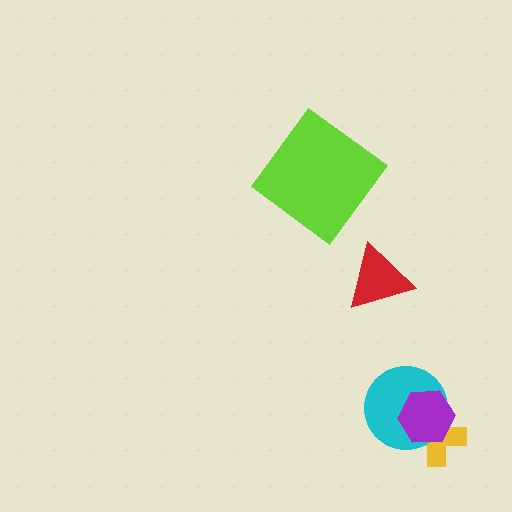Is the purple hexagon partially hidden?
No, no other shape covers it.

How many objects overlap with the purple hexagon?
2 objects overlap with the purple hexagon.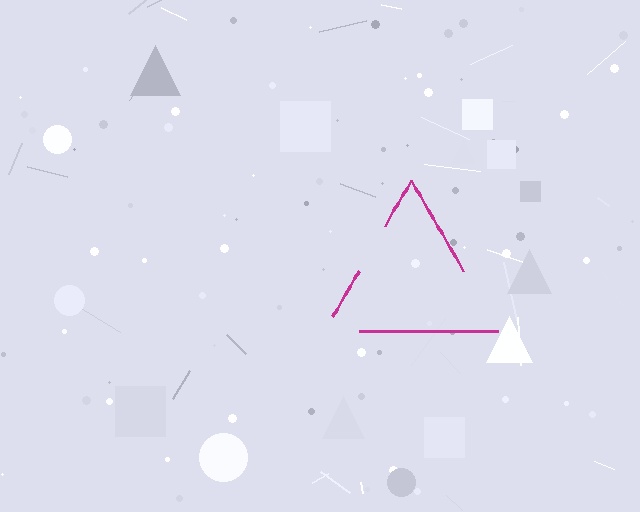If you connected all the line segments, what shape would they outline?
They would outline a triangle.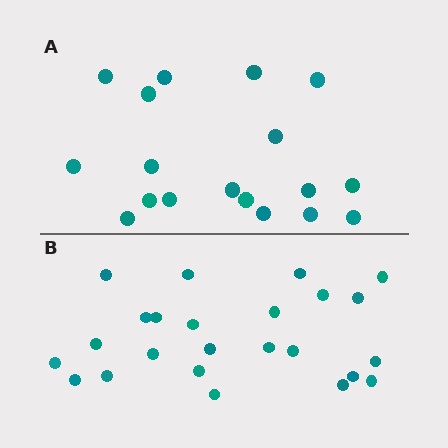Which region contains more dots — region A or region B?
Region B (the bottom region) has more dots.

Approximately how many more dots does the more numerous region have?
Region B has about 6 more dots than region A.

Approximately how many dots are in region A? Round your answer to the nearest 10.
About 20 dots. (The exact count is 18, which rounds to 20.)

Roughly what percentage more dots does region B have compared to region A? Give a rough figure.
About 35% more.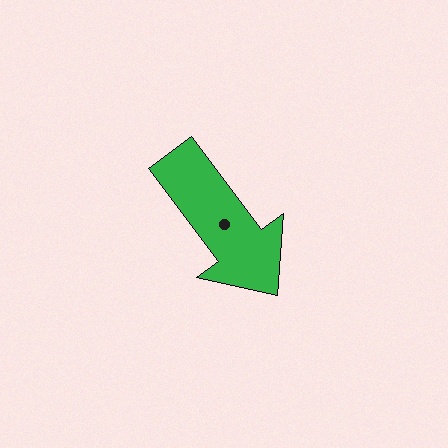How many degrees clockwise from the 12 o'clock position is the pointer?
Approximately 143 degrees.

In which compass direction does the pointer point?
Southeast.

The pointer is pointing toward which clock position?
Roughly 5 o'clock.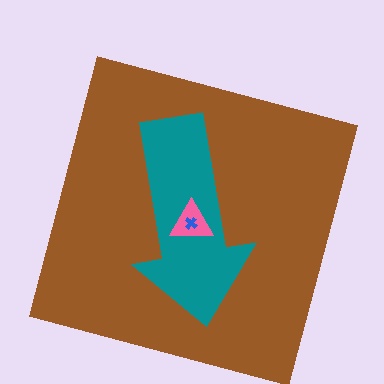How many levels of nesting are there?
4.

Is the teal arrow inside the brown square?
Yes.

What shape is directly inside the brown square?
The teal arrow.